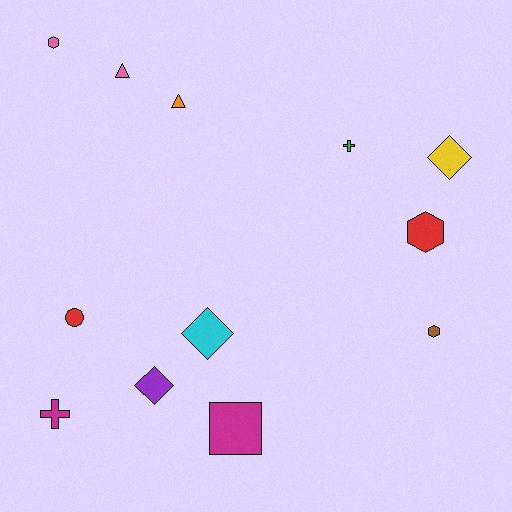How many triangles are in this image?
There are 2 triangles.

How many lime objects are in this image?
There are no lime objects.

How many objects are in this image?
There are 12 objects.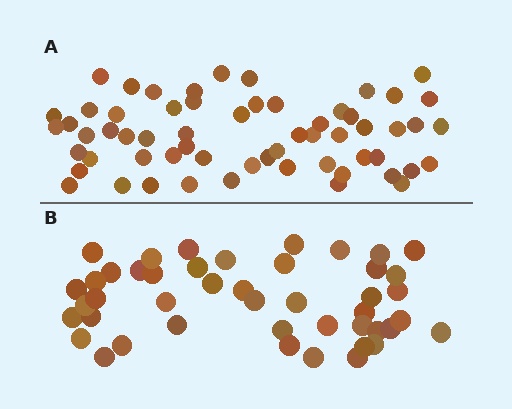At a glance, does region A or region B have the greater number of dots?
Region A (the top region) has more dots.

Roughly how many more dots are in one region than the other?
Region A has approximately 15 more dots than region B.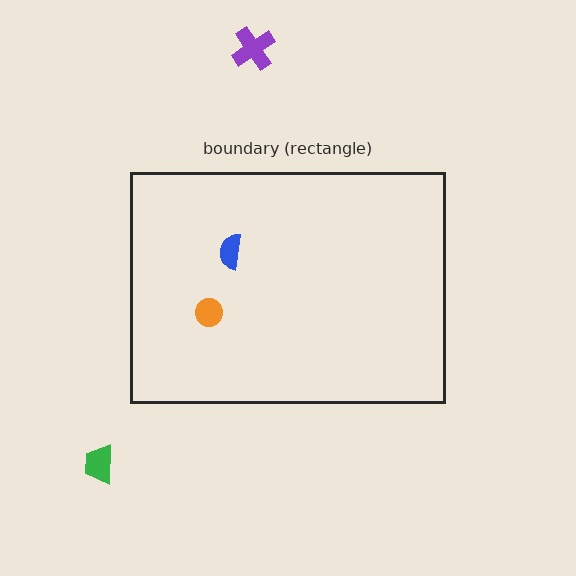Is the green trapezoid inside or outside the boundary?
Outside.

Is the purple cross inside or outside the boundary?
Outside.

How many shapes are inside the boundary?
2 inside, 2 outside.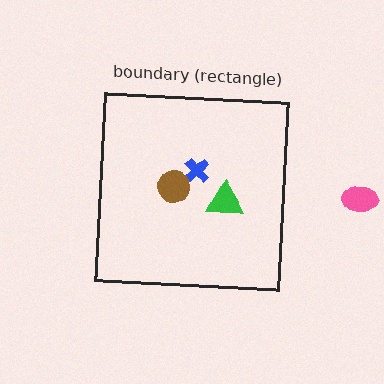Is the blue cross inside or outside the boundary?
Inside.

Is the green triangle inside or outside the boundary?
Inside.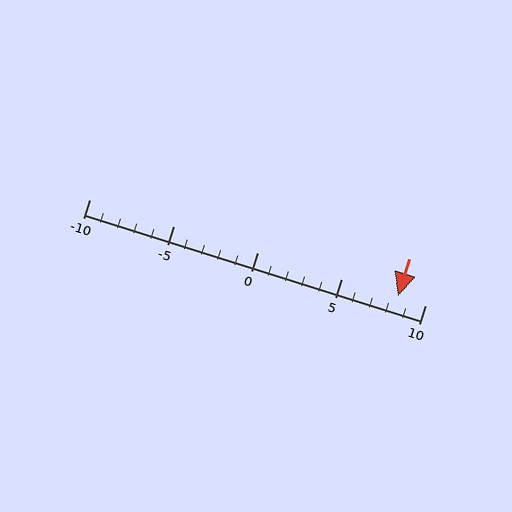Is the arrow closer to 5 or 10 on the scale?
The arrow is closer to 10.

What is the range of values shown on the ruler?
The ruler shows values from -10 to 10.